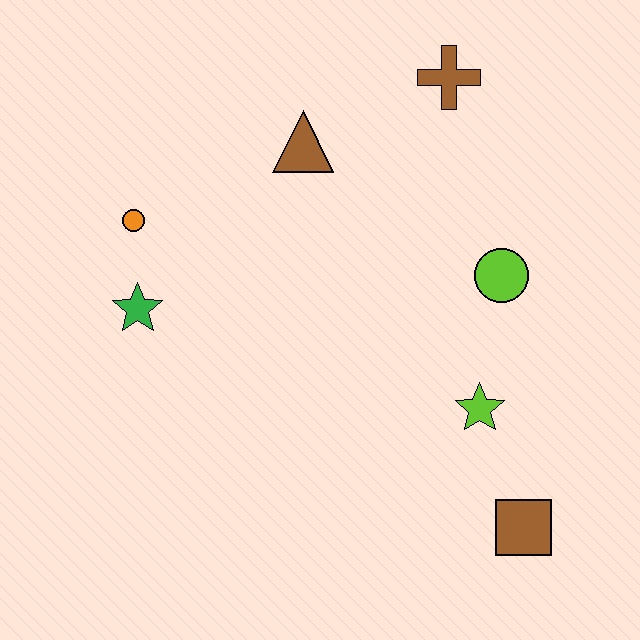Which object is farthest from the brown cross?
The brown square is farthest from the brown cross.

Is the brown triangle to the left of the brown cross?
Yes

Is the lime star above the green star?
No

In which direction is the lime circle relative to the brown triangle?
The lime circle is to the right of the brown triangle.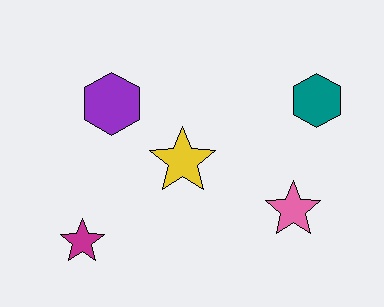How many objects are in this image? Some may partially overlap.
There are 5 objects.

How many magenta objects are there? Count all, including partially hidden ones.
There is 1 magenta object.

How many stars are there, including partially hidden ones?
There are 3 stars.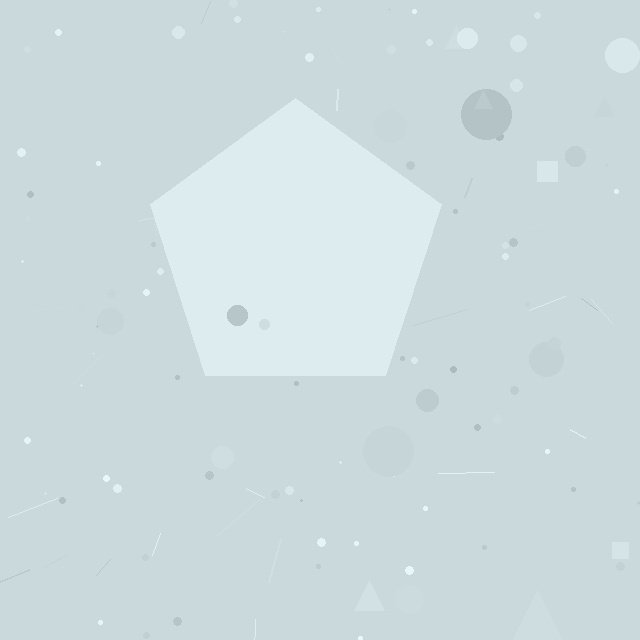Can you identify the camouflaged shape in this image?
The camouflaged shape is a pentagon.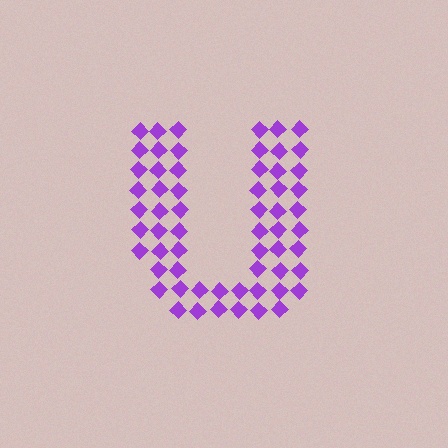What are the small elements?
The small elements are diamonds.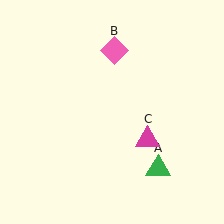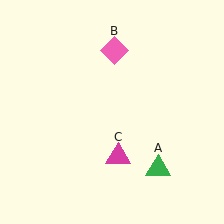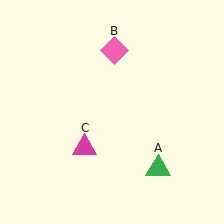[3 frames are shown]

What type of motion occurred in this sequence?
The magenta triangle (object C) rotated clockwise around the center of the scene.